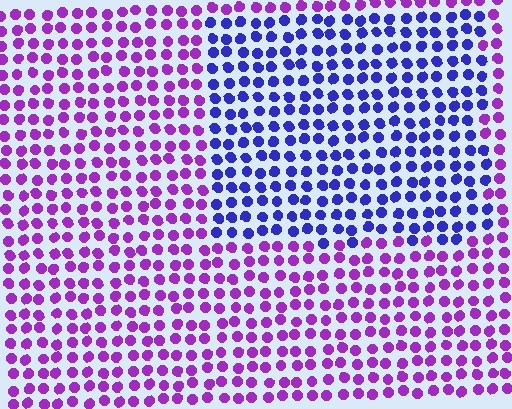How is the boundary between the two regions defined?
The boundary is defined purely by a slight shift in hue (about 46 degrees). Spacing, size, and orientation are identical on both sides.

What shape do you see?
I see a rectangle.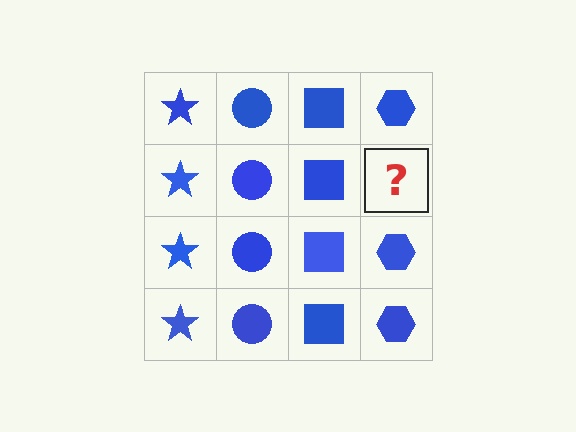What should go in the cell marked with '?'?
The missing cell should contain a blue hexagon.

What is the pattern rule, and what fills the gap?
The rule is that each column has a consistent shape. The gap should be filled with a blue hexagon.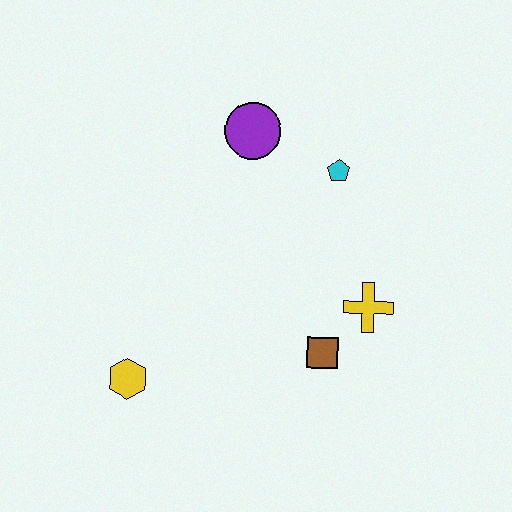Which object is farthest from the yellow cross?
The yellow hexagon is farthest from the yellow cross.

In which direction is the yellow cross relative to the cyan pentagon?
The yellow cross is below the cyan pentagon.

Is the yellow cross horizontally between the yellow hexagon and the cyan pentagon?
No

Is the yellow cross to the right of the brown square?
Yes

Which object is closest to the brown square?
The yellow cross is closest to the brown square.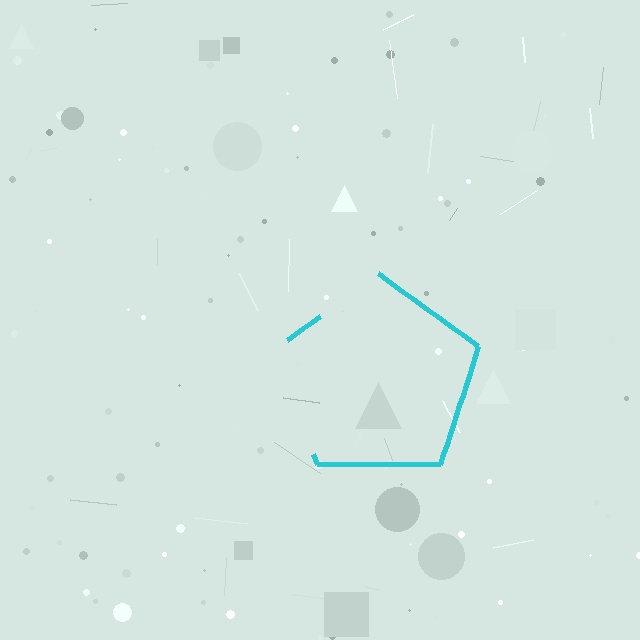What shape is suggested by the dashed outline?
The dashed outline suggests a pentagon.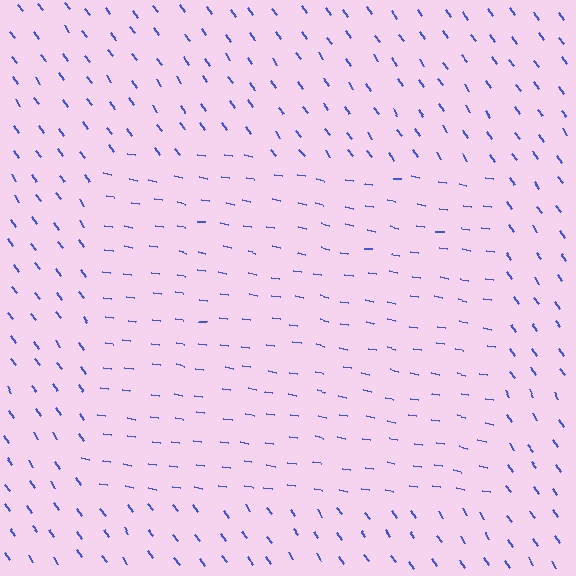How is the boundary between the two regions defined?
The boundary is defined purely by a change in line orientation (approximately 45 degrees difference). All lines are the same color and thickness.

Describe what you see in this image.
The image is filled with small blue line segments. A rectangle region in the image has lines oriented differently from the surrounding lines, creating a visible texture boundary.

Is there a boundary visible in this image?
Yes, there is a texture boundary formed by a change in line orientation.